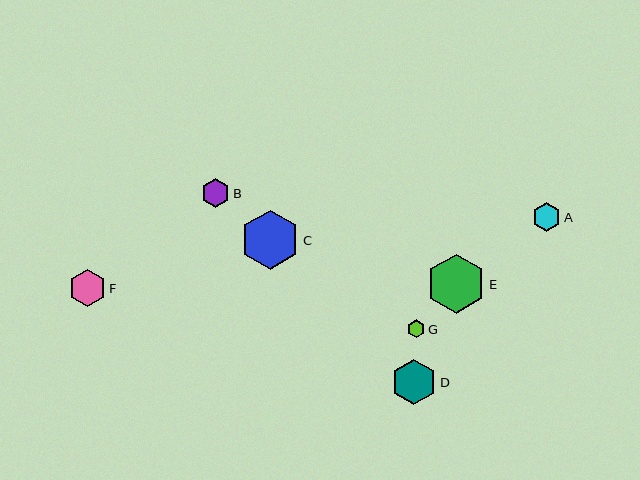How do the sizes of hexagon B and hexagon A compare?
Hexagon B and hexagon A are approximately the same size.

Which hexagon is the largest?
Hexagon C is the largest with a size of approximately 60 pixels.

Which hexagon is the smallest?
Hexagon G is the smallest with a size of approximately 18 pixels.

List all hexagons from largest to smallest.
From largest to smallest: C, E, D, F, B, A, G.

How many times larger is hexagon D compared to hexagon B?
Hexagon D is approximately 1.6 times the size of hexagon B.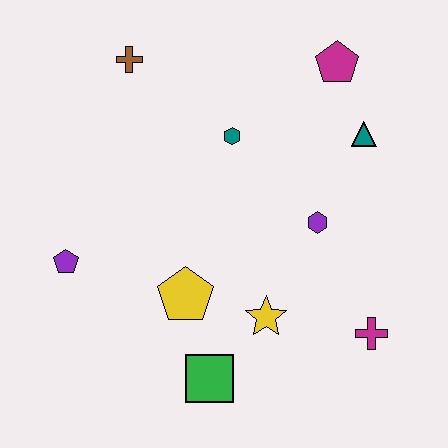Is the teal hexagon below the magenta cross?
No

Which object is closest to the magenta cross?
The yellow star is closest to the magenta cross.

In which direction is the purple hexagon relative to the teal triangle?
The purple hexagon is below the teal triangle.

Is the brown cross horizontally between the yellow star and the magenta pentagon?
No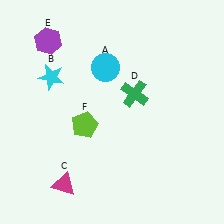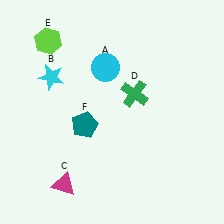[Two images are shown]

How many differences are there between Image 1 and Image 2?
There are 2 differences between the two images.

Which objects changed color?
E changed from purple to lime. F changed from lime to teal.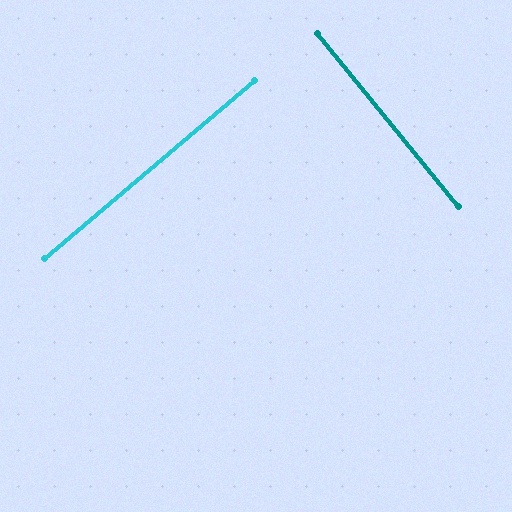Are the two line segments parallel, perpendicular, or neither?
Perpendicular — they meet at approximately 89°.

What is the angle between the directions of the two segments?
Approximately 89 degrees.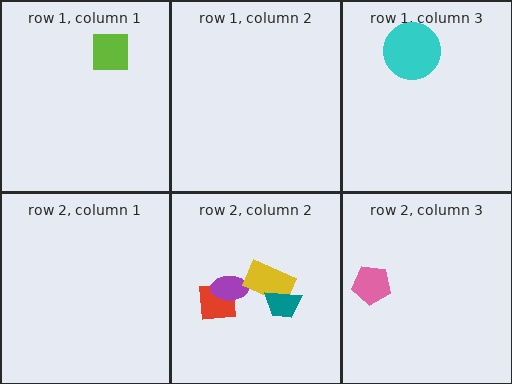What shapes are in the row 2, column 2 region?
The red square, the purple ellipse, the yellow rectangle, the teal trapezoid.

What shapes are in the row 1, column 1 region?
The lime square.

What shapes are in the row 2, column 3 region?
The pink pentagon.